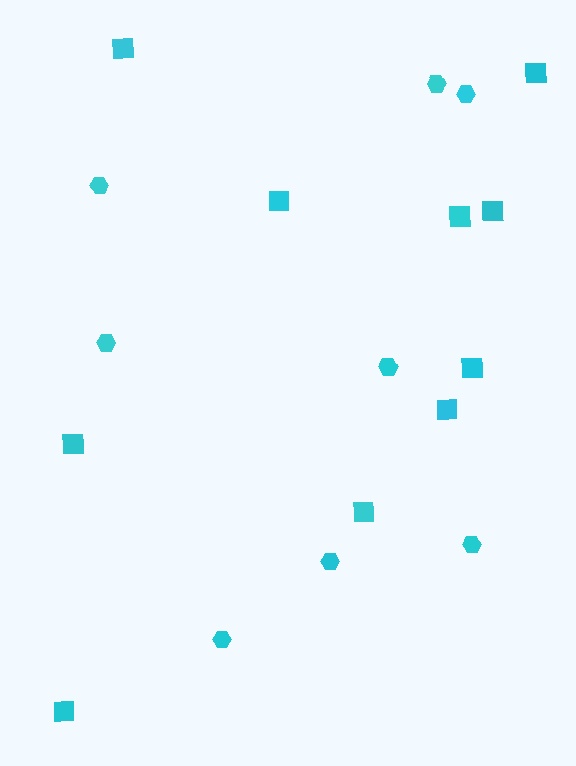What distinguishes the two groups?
There are 2 groups: one group of hexagons (8) and one group of squares (10).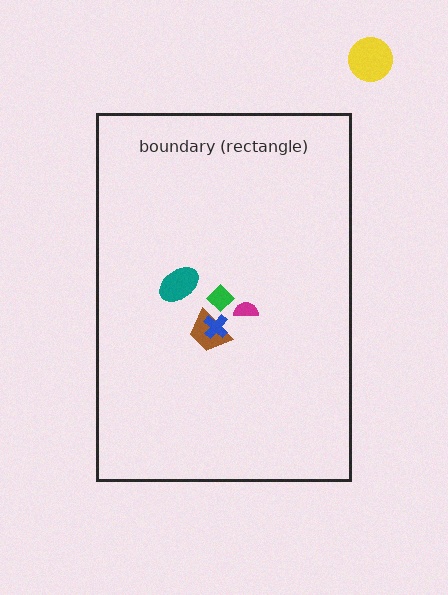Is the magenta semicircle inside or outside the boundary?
Inside.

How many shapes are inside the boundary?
5 inside, 1 outside.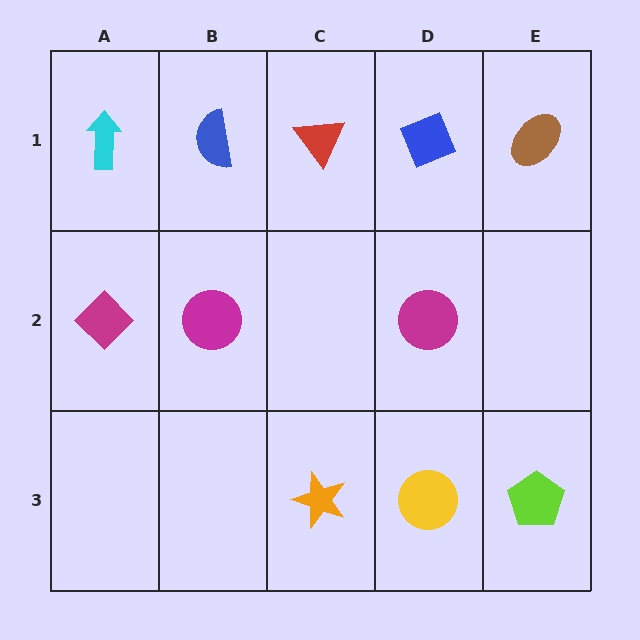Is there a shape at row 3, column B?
No, that cell is empty.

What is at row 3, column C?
An orange star.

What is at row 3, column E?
A lime pentagon.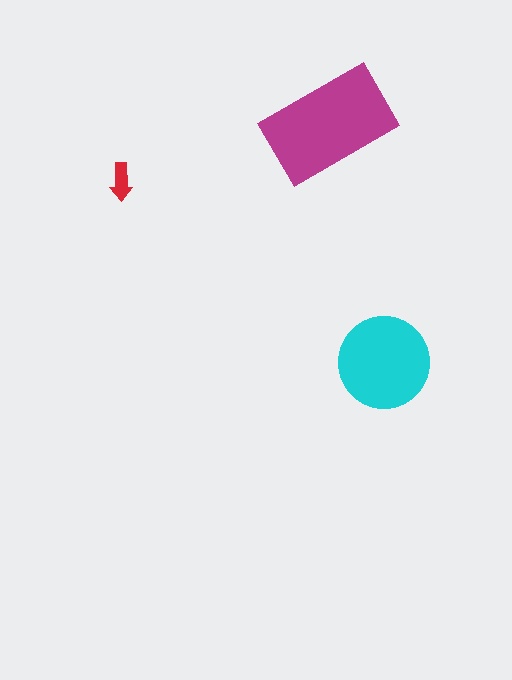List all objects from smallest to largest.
The red arrow, the cyan circle, the magenta rectangle.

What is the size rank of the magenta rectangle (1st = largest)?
1st.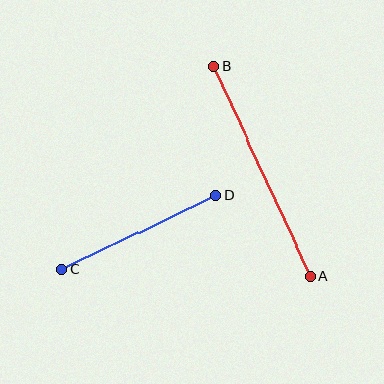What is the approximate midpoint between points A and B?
The midpoint is at approximately (262, 171) pixels.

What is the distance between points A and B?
The distance is approximately 231 pixels.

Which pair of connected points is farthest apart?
Points A and B are farthest apart.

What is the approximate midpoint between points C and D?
The midpoint is at approximately (139, 232) pixels.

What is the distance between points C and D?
The distance is approximately 171 pixels.